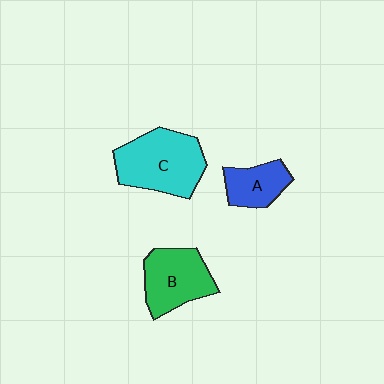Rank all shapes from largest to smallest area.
From largest to smallest: C (cyan), B (green), A (blue).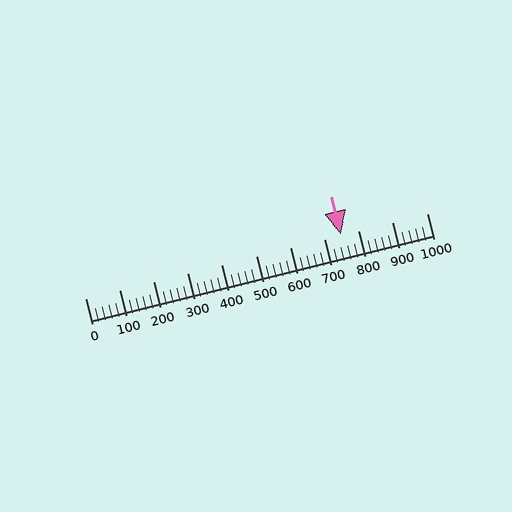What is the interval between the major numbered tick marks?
The major tick marks are spaced 100 units apart.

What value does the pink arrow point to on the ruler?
The pink arrow points to approximately 750.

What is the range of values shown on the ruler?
The ruler shows values from 0 to 1000.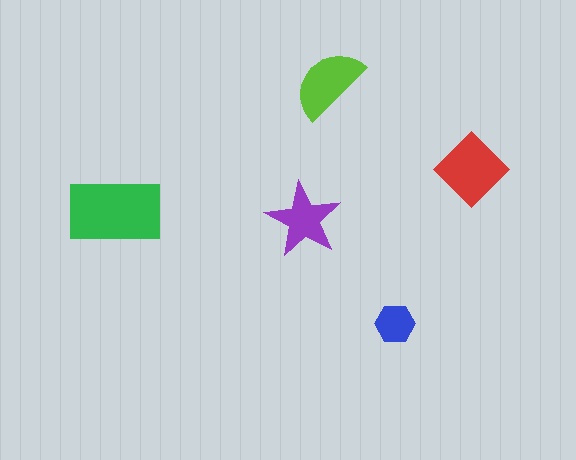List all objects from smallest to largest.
The blue hexagon, the purple star, the lime semicircle, the red diamond, the green rectangle.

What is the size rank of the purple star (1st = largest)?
4th.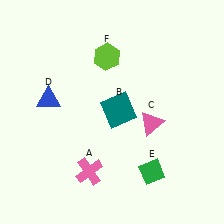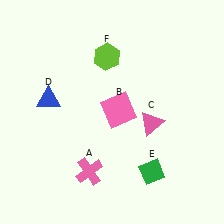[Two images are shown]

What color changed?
The square (B) changed from teal in Image 1 to pink in Image 2.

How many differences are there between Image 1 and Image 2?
There is 1 difference between the two images.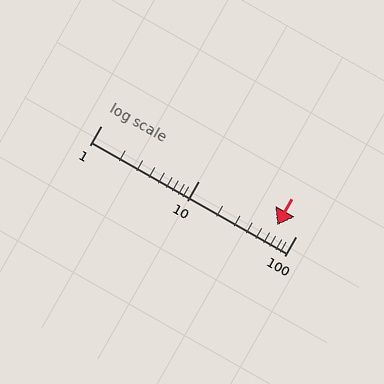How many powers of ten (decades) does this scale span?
The scale spans 2 decades, from 1 to 100.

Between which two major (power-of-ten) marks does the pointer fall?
The pointer is between 10 and 100.